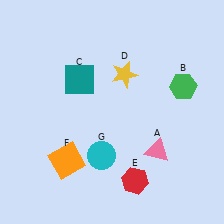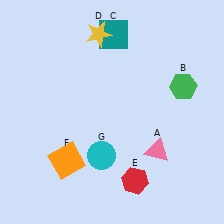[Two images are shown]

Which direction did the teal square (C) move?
The teal square (C) moved up.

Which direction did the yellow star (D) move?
The yellow star (D) moved up.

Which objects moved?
The objects that moved are: the teal square (C), the yellow star (D).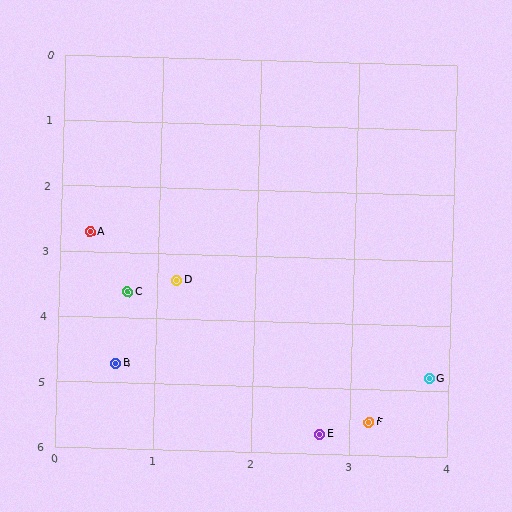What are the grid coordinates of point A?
Point A is at approximately (0.3, 2.7).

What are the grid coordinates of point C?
Point C is at approximately (0.7, 3.6).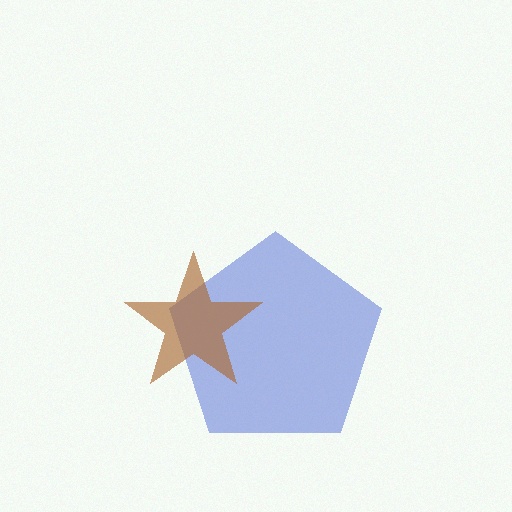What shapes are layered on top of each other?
The layered shapes are: a blue pentagon, a brown star.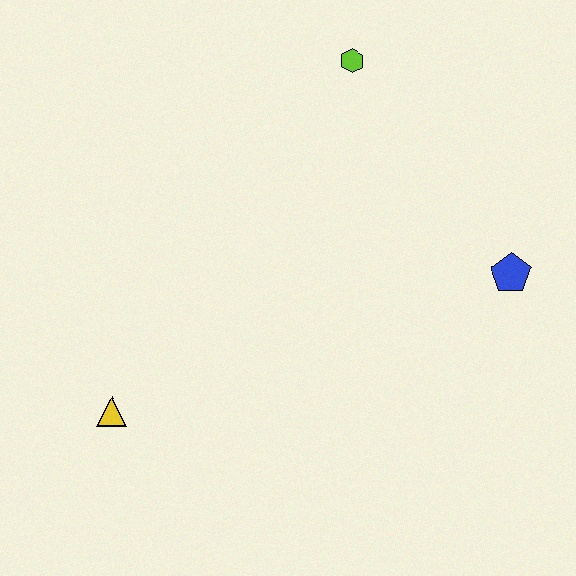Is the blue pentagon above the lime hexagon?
No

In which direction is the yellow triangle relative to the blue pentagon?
The yellow triangle is to the left of the blue pentagon.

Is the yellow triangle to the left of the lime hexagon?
Yes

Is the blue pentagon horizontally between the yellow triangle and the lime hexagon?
No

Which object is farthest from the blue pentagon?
The yellow triangle is farthest from the blue pentagon.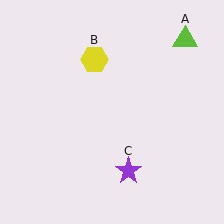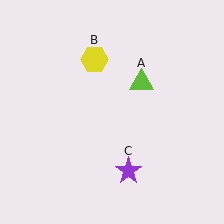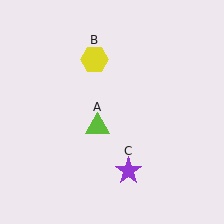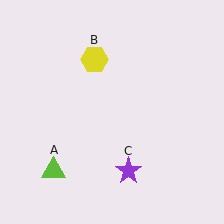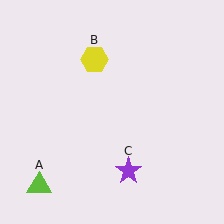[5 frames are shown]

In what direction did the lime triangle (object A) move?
The lime triangle (object A) moved down and to the left.